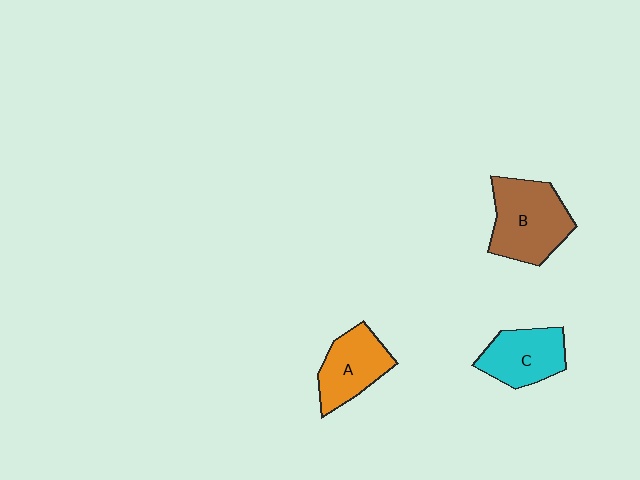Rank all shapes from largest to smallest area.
From largest to smallest: B (brown), C (cyan), A (orange).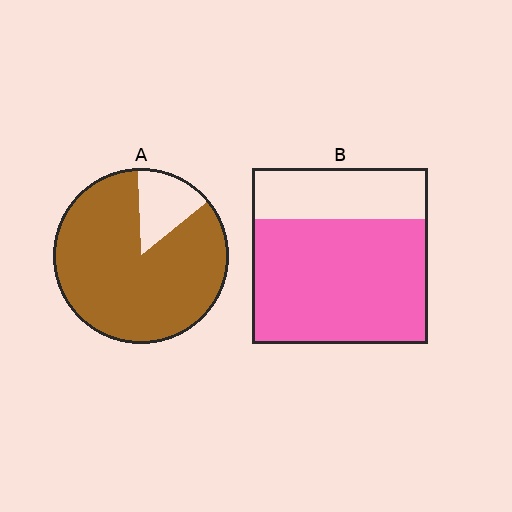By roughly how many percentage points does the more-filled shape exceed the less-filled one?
By roughly 15 percentage points (A over B).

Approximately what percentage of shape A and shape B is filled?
A is approximately 85% and B is approximately 70%.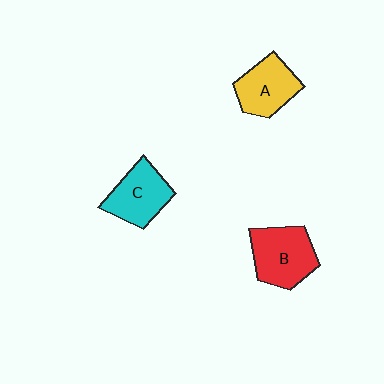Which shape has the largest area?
Shape B (red).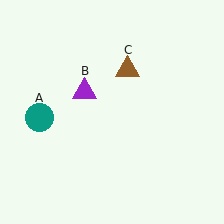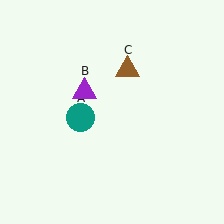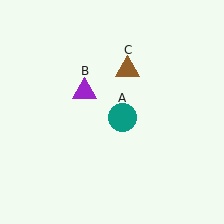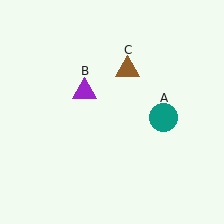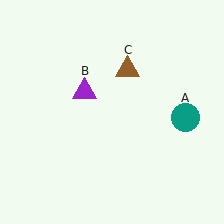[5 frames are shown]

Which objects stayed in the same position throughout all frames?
Purple triangle (object B) and brown triangle (object C) remained stationary.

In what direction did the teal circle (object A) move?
The teal circle (object A) moved right.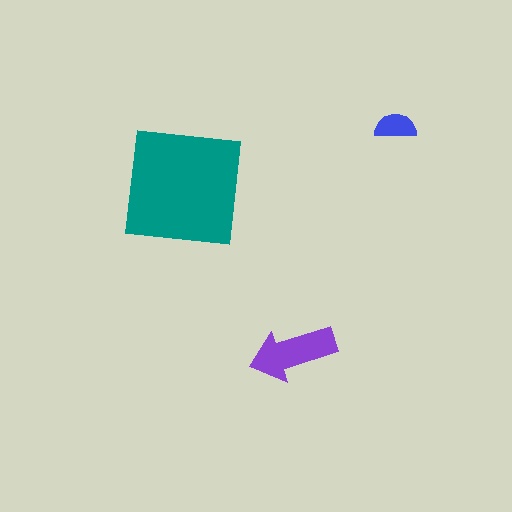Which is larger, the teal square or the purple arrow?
The teal square.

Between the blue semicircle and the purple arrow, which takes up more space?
The purple arrow.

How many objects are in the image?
There are 3 objects in the image.